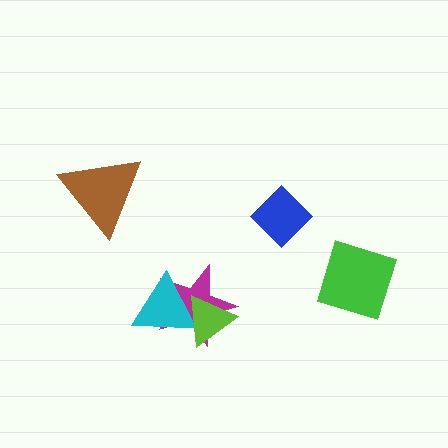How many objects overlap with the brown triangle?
0 objects overlap with the brown triangle.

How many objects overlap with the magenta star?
2 objects overlap with the magenta star.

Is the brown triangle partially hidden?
No, no other shape covers it.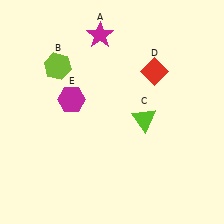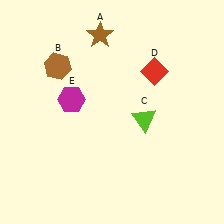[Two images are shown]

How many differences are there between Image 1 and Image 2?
There are 2 differences between the two images.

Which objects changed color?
A changed from magenta to brown. B changed from lime to brown.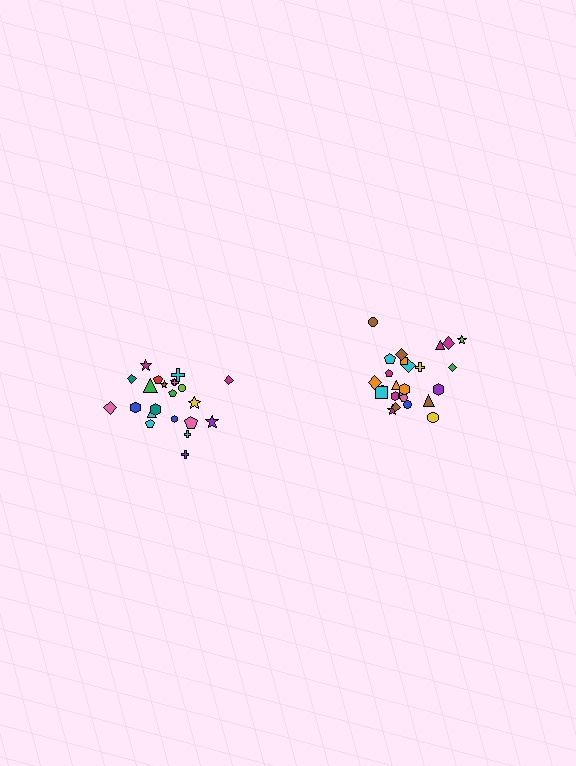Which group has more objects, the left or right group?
The right group.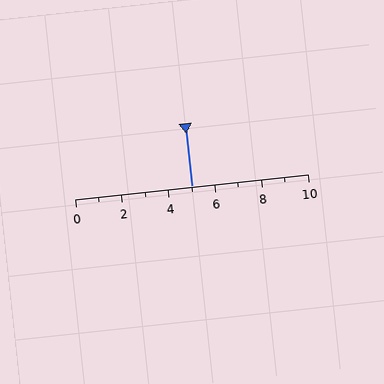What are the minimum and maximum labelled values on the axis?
The axis runs from 0 to 10.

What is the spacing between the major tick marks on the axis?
The major ticks are spaced 2 apart.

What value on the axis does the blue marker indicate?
The marker indicates approximately 5.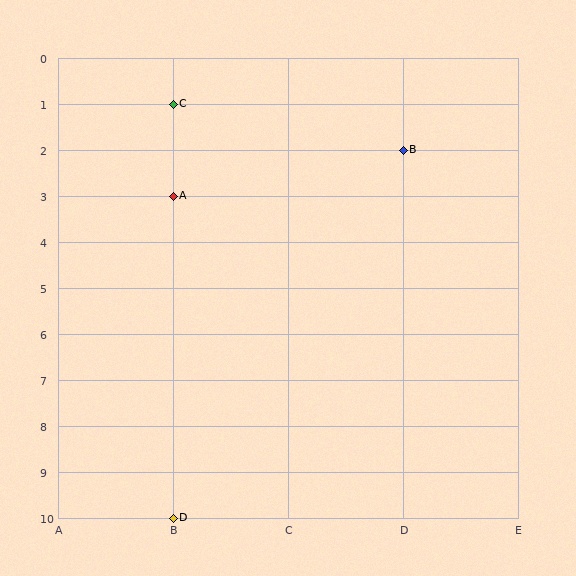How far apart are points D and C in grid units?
Points D and C are 9 rows apart.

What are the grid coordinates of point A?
Point A is at grid coordinates (B, 3).